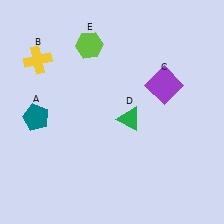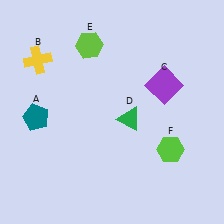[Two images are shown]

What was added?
A lime hexagon (F) was added in Image 2.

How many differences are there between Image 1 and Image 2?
There is 1 difference between the two images.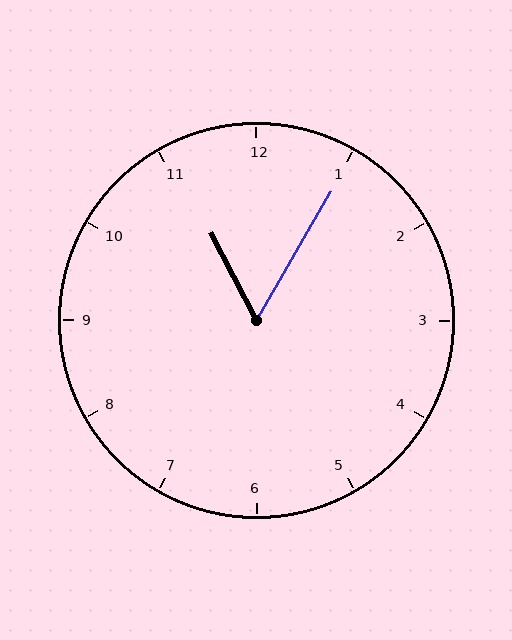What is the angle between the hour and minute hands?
Approximately 58 degrees.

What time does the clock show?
11:05.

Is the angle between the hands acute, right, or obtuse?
It is acute.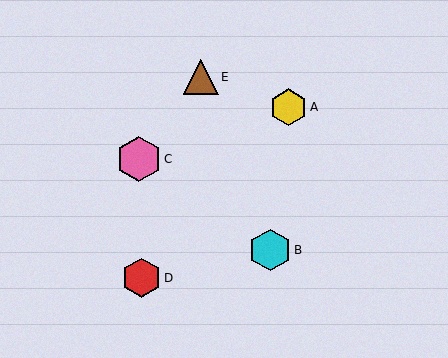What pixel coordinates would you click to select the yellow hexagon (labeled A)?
Click at (289, 107) to select the yellow hexagon A.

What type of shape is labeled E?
Shape E is a brown triangle.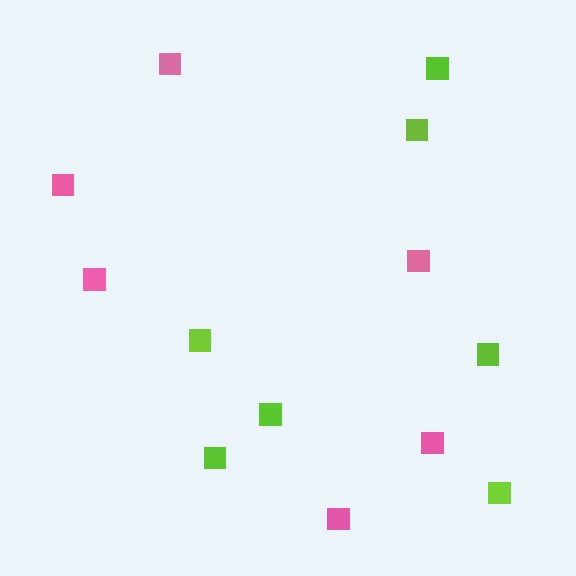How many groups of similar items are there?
There are 2 groups: one group of pink squares (6) and one group of lime squares (7).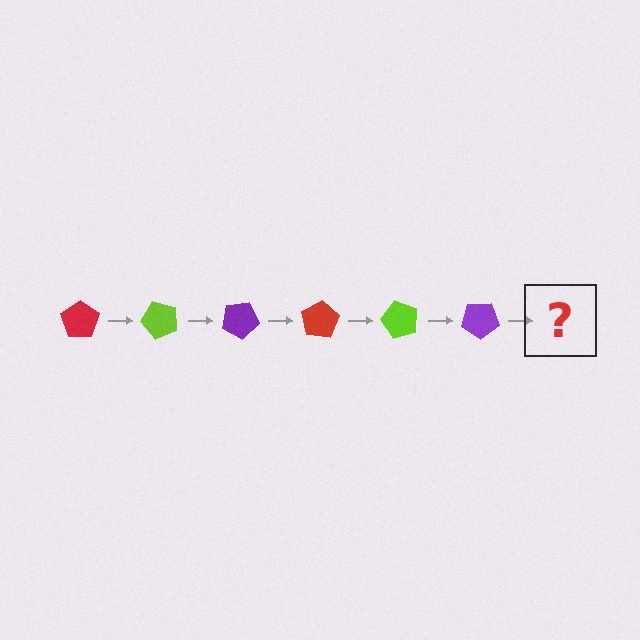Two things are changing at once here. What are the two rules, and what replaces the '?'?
The two rules are that it rotates 50 degrees each step and the color cycles through red, lime, and purple. The '?' should be a red pentagon, rotated 300 degrees from the start.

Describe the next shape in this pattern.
It should be a red pentagon, rotated 300 degrees from the start.